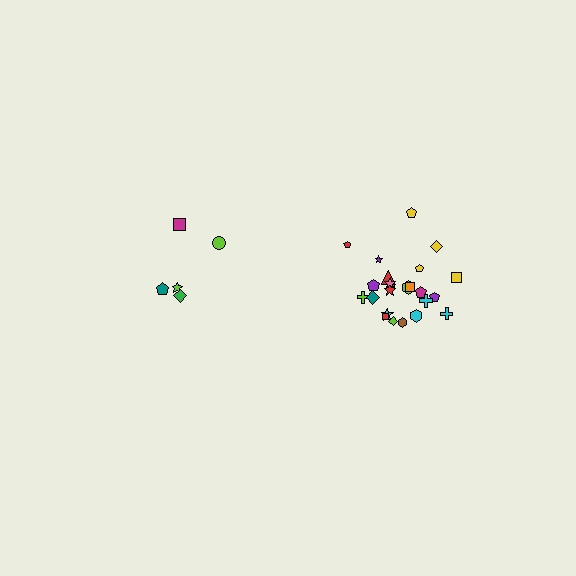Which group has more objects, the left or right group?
The right group.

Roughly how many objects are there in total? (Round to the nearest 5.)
Roughly 30 objects in total.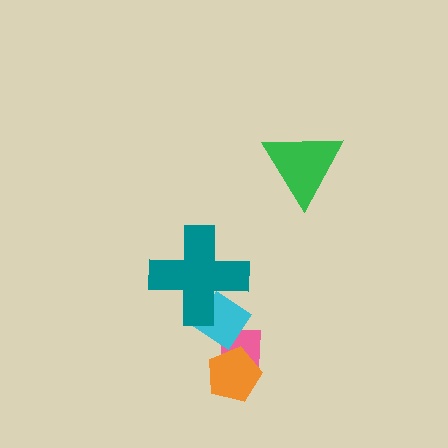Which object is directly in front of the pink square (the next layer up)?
The orange pentagon is directly in front of the pink square.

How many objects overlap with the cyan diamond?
2 objects overlap with the cyan diamond.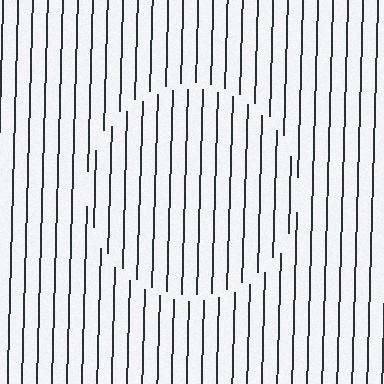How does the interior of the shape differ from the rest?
The interior of the shape contains the same grating, shifted by half a period — the contour is defined by the phase discontinuity where line-ends from the inner and outer gratings abut.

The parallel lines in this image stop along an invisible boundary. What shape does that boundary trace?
An illusory circle. The interior of the shape contains the same grating, shifted by half a period — the contour is defined by the phase discontinuity where line-ends from the inner and outer gratings abut.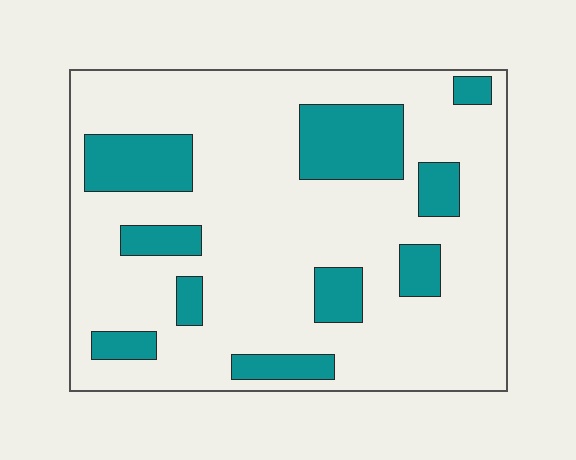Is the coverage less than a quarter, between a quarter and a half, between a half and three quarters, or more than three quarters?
Less than a quarter.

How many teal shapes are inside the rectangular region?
10.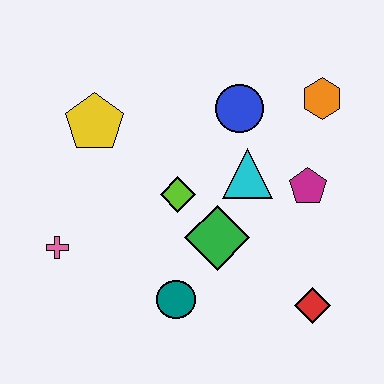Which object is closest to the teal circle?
The green diamond is closest to the teal circle.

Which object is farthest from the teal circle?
The orange hexagon is farthest from the teal circle.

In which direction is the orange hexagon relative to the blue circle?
The orange hexagon is to the right of the blue circle.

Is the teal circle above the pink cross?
No